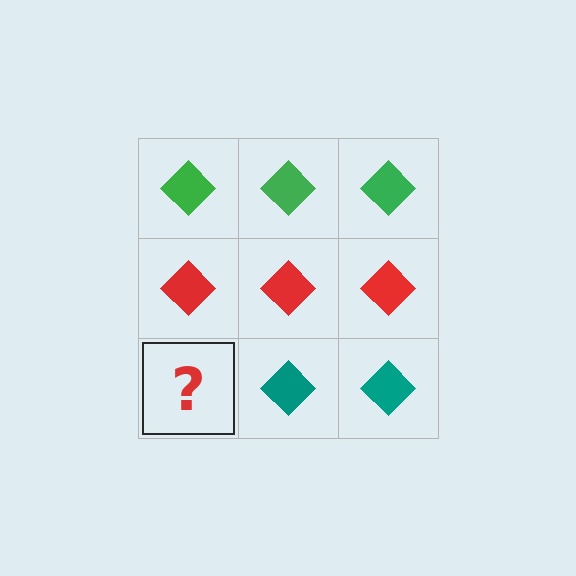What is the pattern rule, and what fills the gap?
The rule is that each row has a consistent color. The gap should be filled with a teal diamond.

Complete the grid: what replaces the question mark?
The question mark should be replaced with a teal diamond.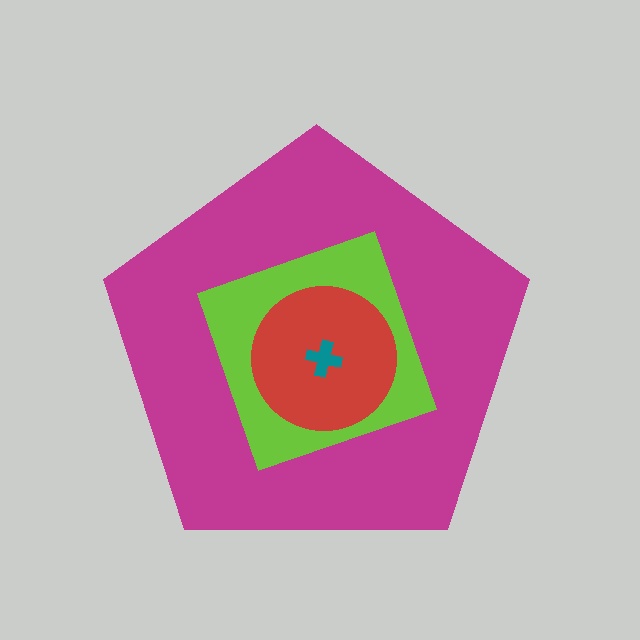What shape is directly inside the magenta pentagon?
The lime square.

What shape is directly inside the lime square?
The red circle.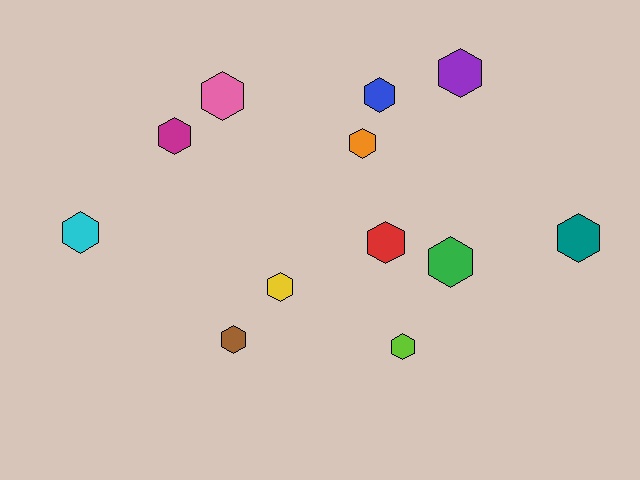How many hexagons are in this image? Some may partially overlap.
There are 12 hexagons.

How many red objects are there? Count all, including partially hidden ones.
There is 1 red object.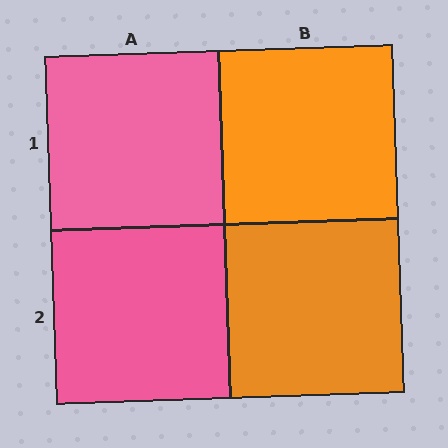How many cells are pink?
2 cells are pink.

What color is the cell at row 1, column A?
Pink.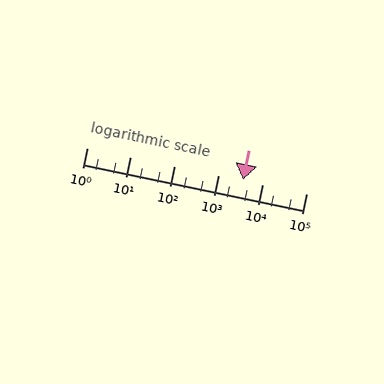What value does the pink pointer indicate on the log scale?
The pointer indicates approximately 3600.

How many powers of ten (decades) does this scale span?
The scale spans 5 decades, from 1 to 100000.